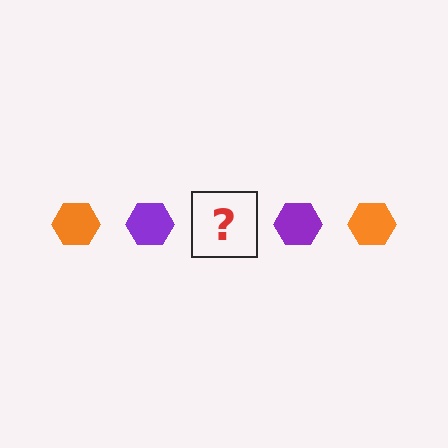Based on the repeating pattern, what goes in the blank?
The blank should be an orange hexagon.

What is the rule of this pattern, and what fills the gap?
The rule is that the pattern cycles through orange, purple hexagons. The gap should be filled with an orange hexagon.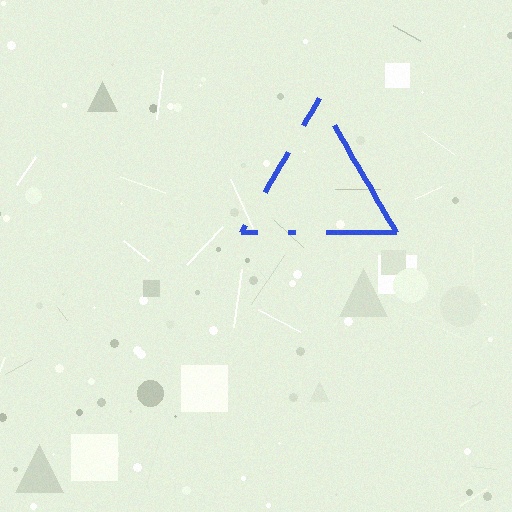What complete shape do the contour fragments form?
The contour fragments form a triangle.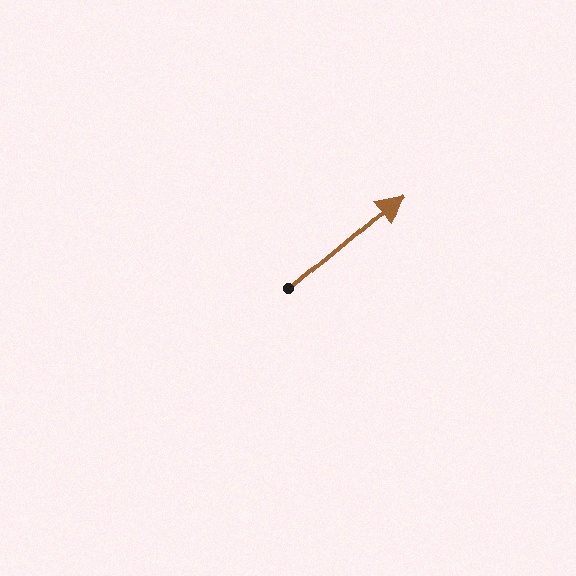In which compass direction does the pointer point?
Northeast.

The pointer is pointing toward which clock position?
Roughly 2 o'clock.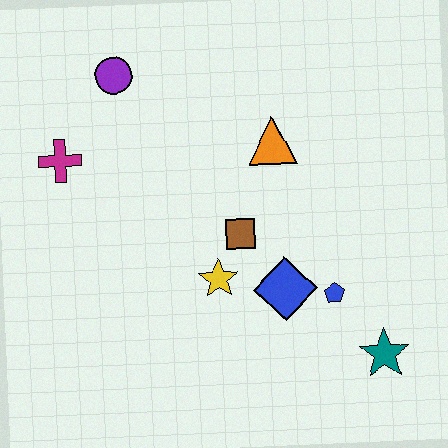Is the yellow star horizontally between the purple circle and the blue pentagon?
Yes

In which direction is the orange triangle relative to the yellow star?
The orange triangle is above the yellow star.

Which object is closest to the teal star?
The blue pentagon is closest to the teal star.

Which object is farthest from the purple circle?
The teal star is farthest from the purple circle.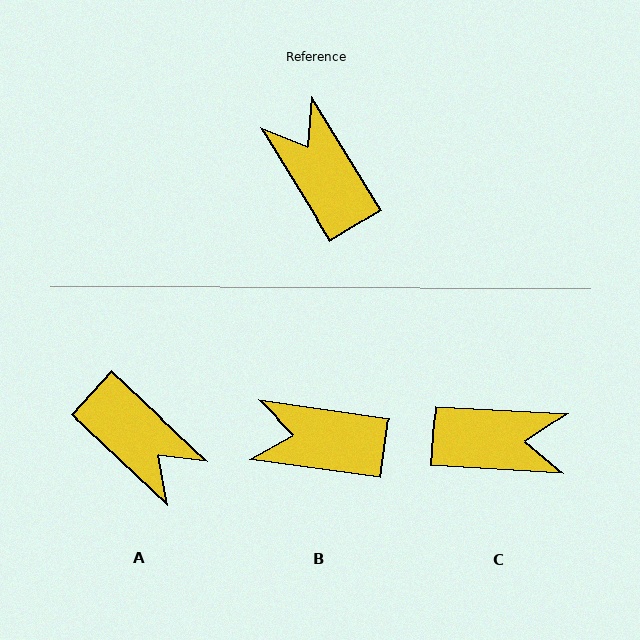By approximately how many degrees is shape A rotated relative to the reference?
Approximately 164 degrees clockwise.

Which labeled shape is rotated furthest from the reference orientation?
A, about 164 degrees away.